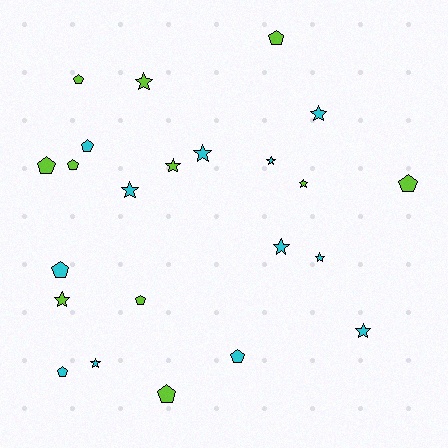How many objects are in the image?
There are 23 objects.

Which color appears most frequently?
Cyan, with 12 objects.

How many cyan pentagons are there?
There are 4 cyan pentagons.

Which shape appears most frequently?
Star, with 12 objects.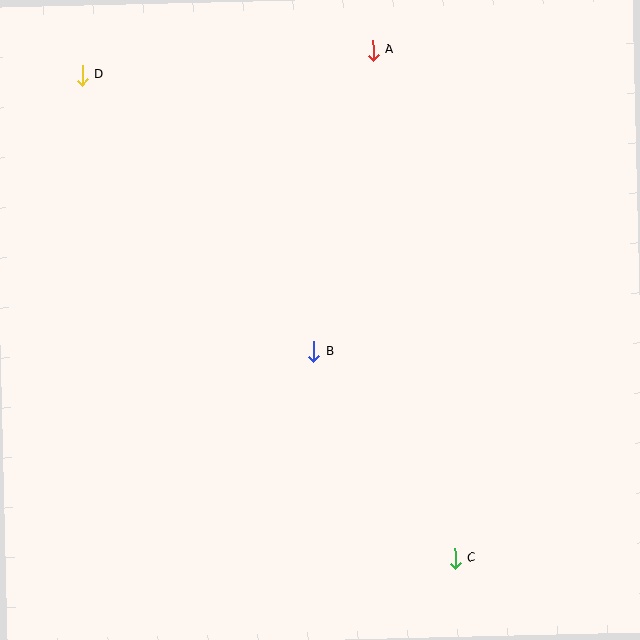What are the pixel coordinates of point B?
Point B is at (313, 352).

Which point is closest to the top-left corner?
Point D is closest to the top-left corner.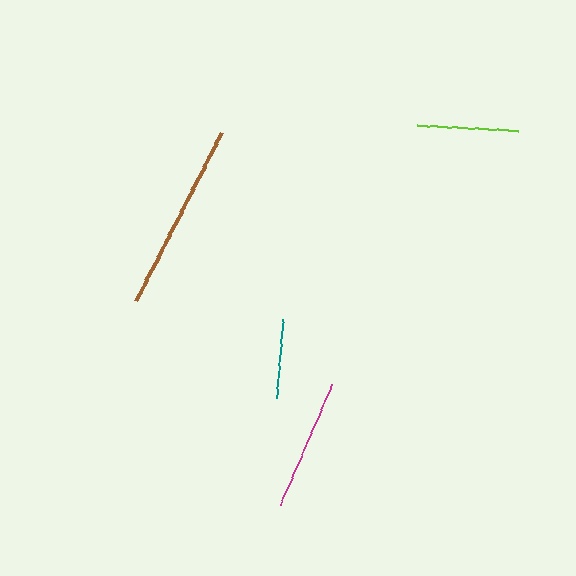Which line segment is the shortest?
The teal line is the shortest at approximately 79 pixels.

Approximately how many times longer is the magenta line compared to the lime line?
The magenta line is approximately 1.3 times the length of the lime line.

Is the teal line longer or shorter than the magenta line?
The magenta line is longer than the teal line.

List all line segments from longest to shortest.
From longest to shortest: brown, magenta, lime, teal.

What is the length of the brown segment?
The brown segment is approximately 189 pixels long.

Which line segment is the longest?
The brown line is the longest at approximately 189 pixels.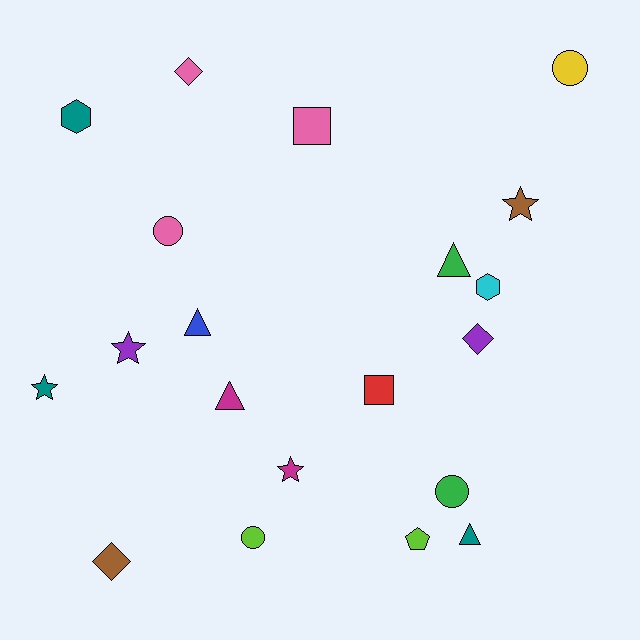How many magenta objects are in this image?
There are 2 magenta objects.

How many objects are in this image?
There are 20 objects.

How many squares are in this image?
There are 2 squares.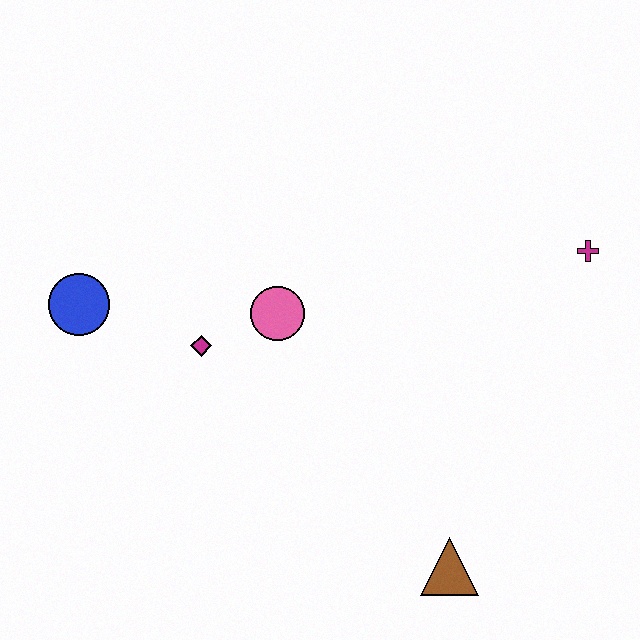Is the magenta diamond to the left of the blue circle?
No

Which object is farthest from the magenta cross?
The blue circle is farthest from the magenta cross.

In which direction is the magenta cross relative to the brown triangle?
The magenta cross is above the brown triangle.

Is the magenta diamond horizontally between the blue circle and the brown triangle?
Yes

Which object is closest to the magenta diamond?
The pink circle is closest to the magenta diamond.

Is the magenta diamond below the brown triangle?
No